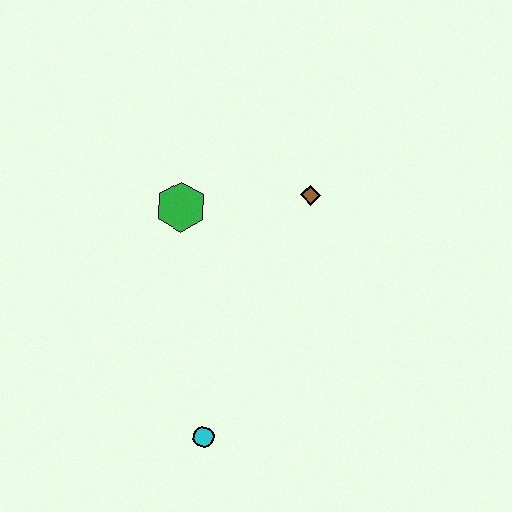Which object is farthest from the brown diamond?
The cyan circle is farthest from the brown diamond.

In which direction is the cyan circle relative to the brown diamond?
The cyan circle is below the brown diamond.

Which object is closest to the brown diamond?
The green hexagon is closest to the brown diamond.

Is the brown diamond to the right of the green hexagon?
Yes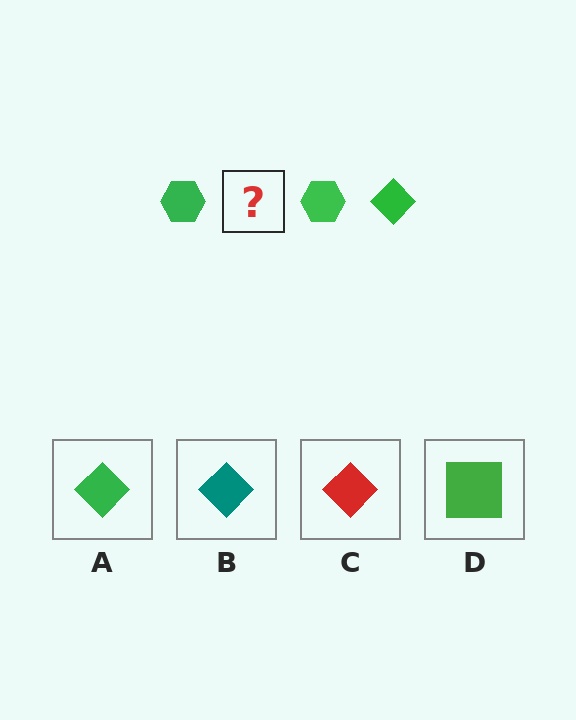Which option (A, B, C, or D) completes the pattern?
A.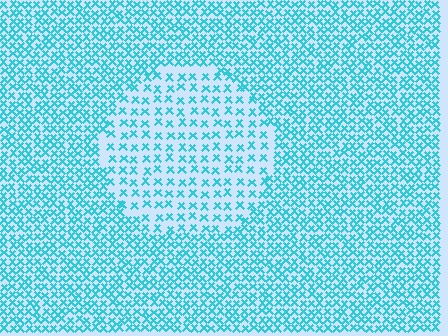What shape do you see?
I see a circle.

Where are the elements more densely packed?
The elements are more densely packed outside the circle boundary.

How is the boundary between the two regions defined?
The boundary is defined by a change in element density (approximately 2.0x ratio). All elements are the same color, size, and shape.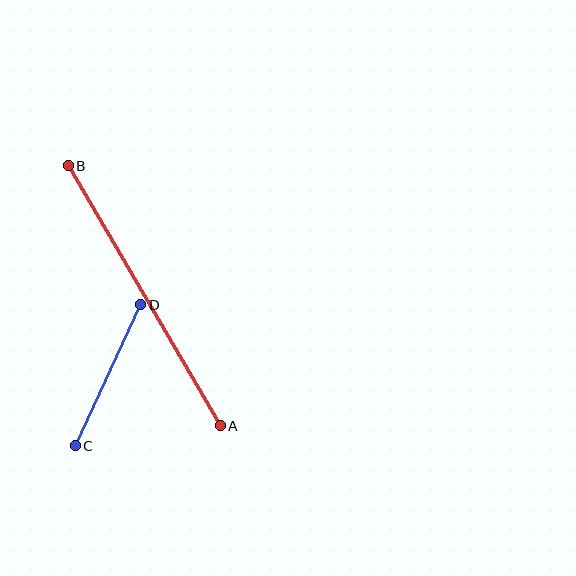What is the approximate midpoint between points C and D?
The midpoint is at approximately (108, 375) pixels.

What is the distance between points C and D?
The distance is approximately 156 pixels.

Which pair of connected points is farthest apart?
Points A and B are farthest apart.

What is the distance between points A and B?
The distance is approximately 301 pixels.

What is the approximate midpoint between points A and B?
The midpoint is at approximately (144, 296) pixels.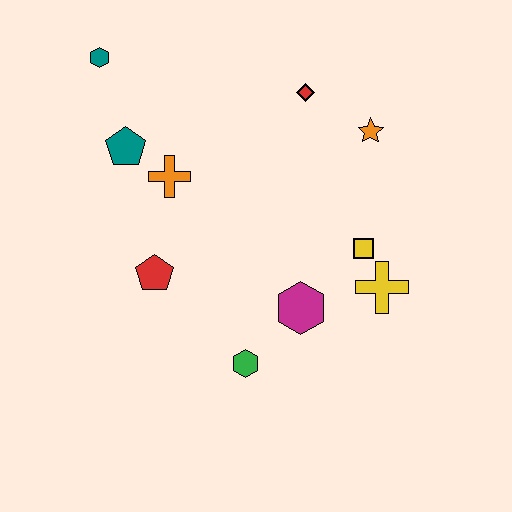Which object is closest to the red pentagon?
The orange cross is closest to the red pentagon.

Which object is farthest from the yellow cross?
The teal hexagon is farthest from the yellow cross.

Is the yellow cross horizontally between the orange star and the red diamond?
No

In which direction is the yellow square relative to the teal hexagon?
The yellow square is to the right of the teal hexagon.